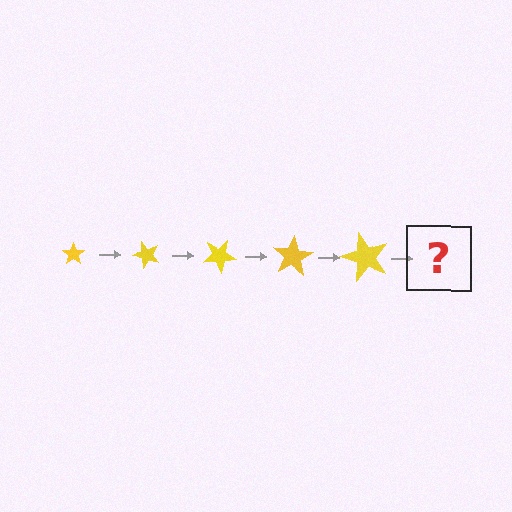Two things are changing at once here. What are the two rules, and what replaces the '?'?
The two rules are that the star grows larger each step and it rotates 50 degrees each step. The '?' should be a star, larger than the previous one and rotated 250 degrees from the start.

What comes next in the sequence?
The next element should be a star, larger than the previous one and rotated 250 degrees from the start.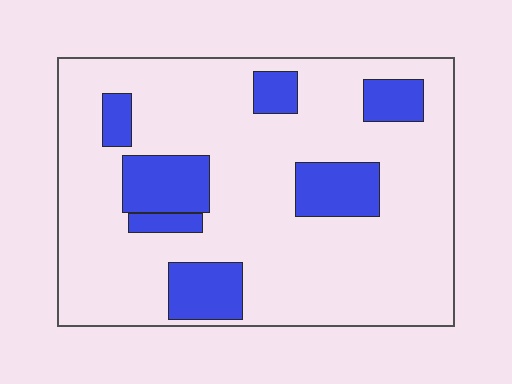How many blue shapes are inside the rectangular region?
7.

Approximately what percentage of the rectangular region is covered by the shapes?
Approximately 20%.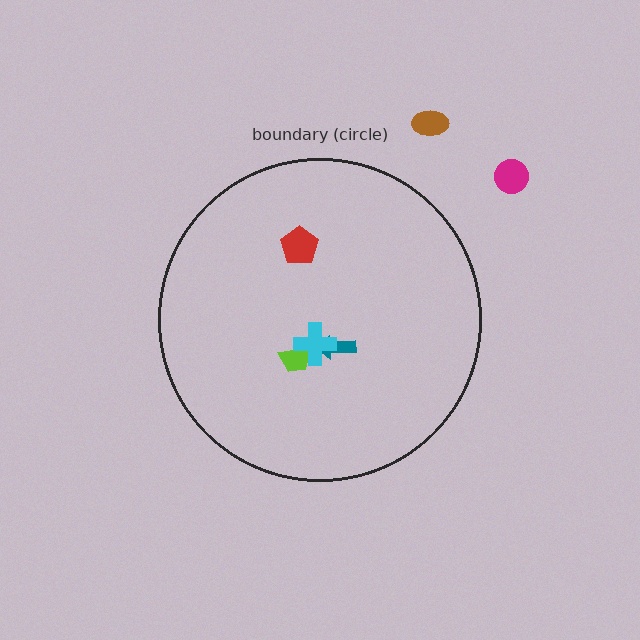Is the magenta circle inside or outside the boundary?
Outside.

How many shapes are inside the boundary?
4 inside, 2 outside.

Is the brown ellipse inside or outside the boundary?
Outside.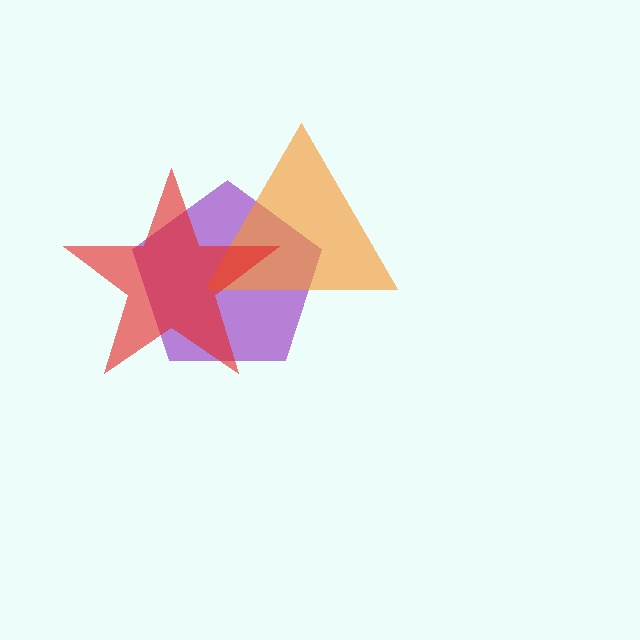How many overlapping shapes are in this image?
There are 3 overlapping shapes in the image.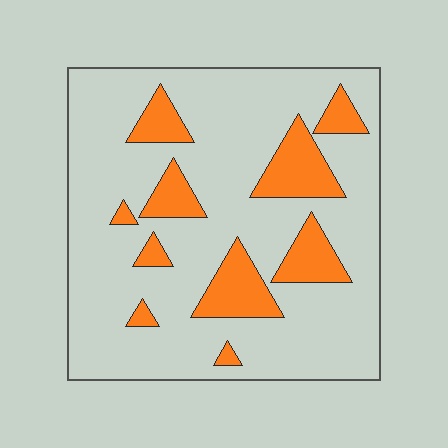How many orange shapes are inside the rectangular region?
10.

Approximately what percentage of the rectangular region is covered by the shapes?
Approximately 20%.